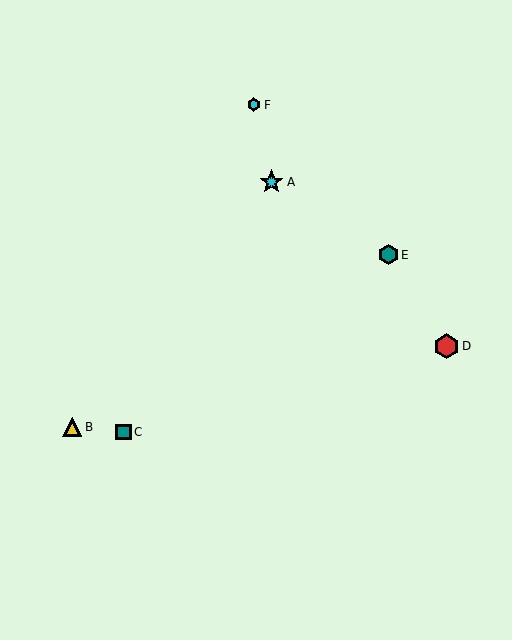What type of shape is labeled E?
Shape E is a teal hexagon.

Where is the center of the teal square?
The center of the teal square is at (123, 432).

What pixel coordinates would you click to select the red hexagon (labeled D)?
Click at (446, 346) to select the red hexagon D.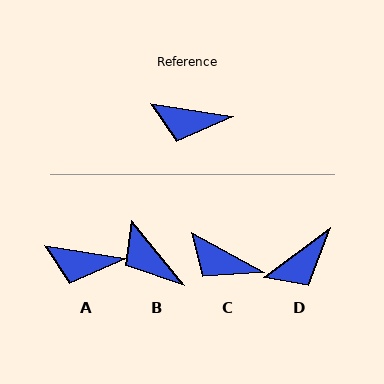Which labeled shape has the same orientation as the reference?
A.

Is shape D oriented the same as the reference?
No, it is off by about 46 degrees.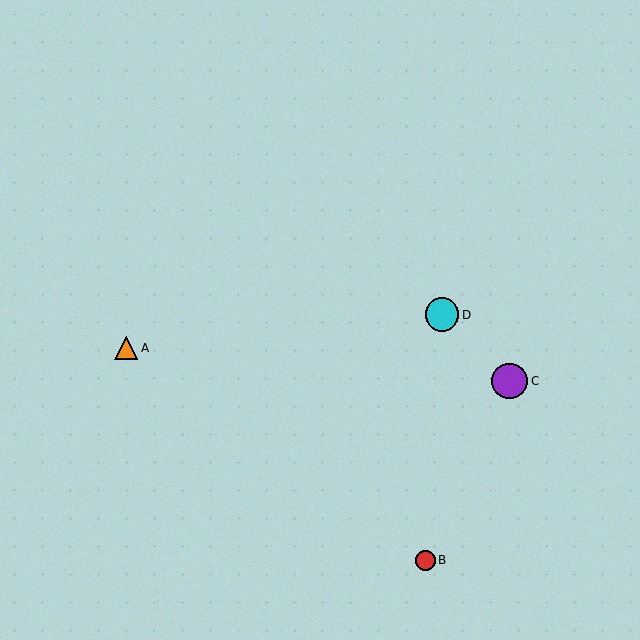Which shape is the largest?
The purple circle (labeled C) is the largest.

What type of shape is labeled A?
Shape A is an orange triangle.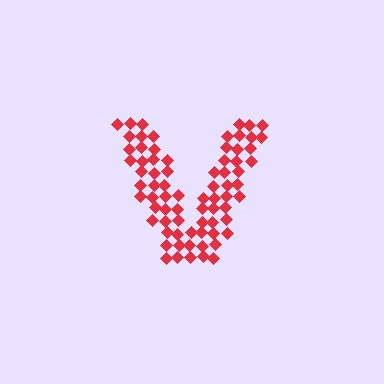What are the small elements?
The small elements are diamonds.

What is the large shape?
The large shape is the letter V.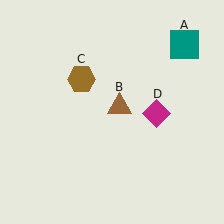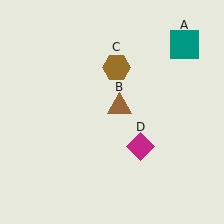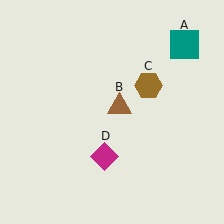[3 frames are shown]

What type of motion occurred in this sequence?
The brown hexagon (object C), magenta diamond (object D) rotated clockwise around the center of the scene.